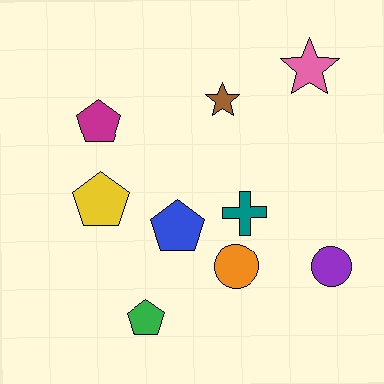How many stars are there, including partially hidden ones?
There are 2 stars.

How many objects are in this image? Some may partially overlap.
There are 9 objects.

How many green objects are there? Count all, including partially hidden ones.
There is 1 green object.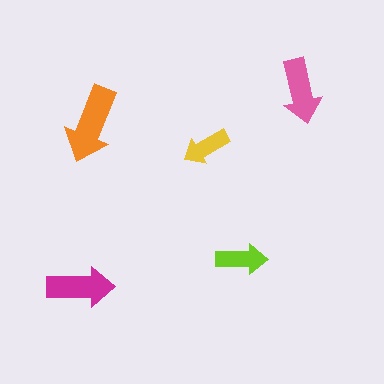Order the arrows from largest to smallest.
the orange one, the magenta one, the pink one, the lime one, the yellow one.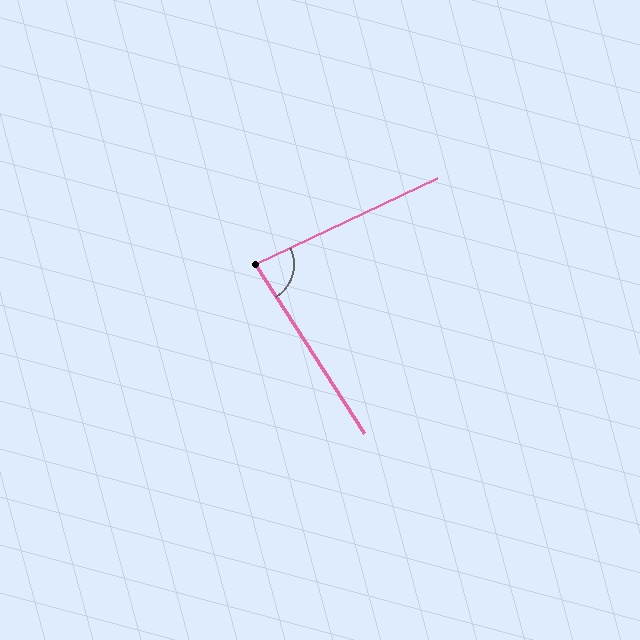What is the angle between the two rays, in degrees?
Approximately 82 degrees.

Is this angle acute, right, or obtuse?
It is acute.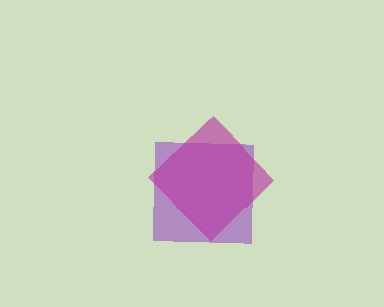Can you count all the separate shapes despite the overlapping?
Yes, there are 2 separate shapes.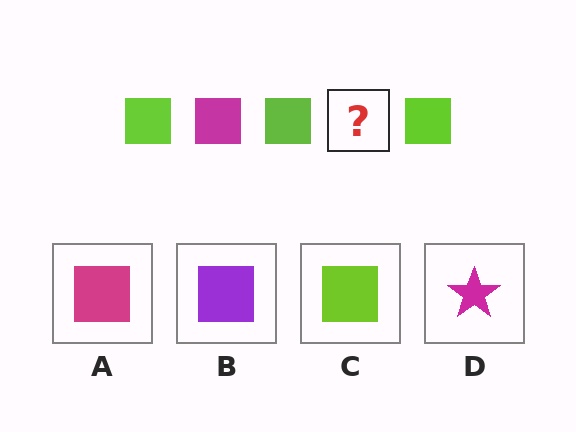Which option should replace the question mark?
Option A.